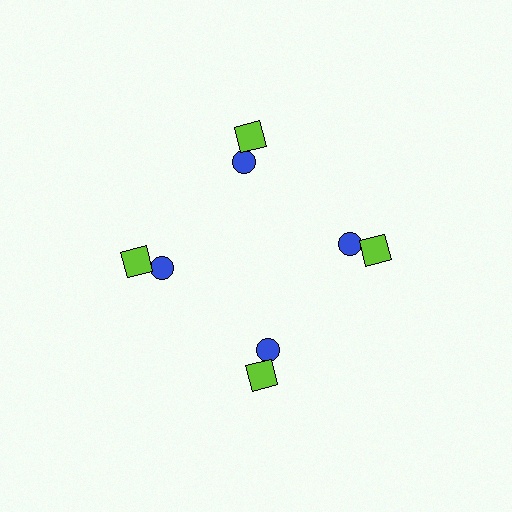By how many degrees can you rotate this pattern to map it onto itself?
The pattern maps onto itself every 90 degrees of rotation.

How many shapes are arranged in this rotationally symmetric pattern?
There are 8 shapes, arranged in 4 groups of 2.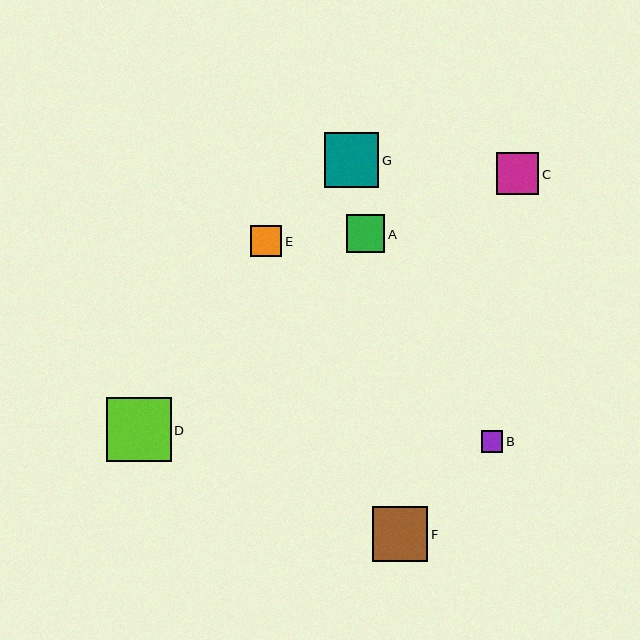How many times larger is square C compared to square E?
Square C is approximately 1.3 times the size of square E.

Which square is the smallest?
Square B is the smallest with a size of approximately 21 pixels.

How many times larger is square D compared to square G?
Square D is approximately 1.2 times the size of square G.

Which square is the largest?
Square D is the largest with a size of approximately 64 pixels.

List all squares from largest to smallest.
From largest to smallest: D, F, G, C, A, E, B.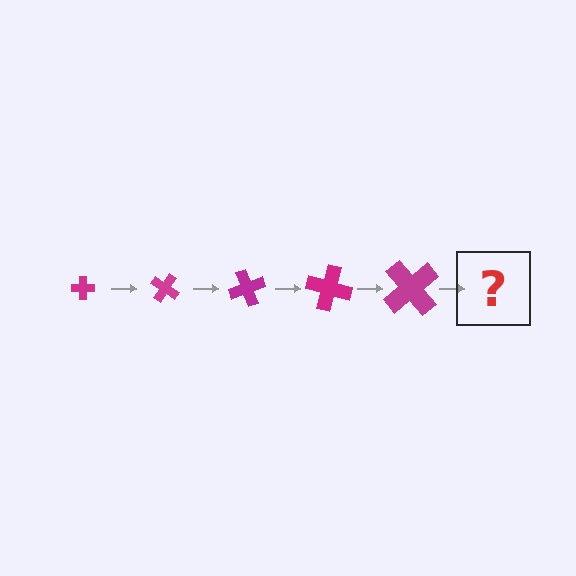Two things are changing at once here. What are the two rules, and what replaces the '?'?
The two rules are that the cross grows larger each step and it rotates 35 degrees each step. The '?' should be a cross, larger than the previous one and rotated 175 degrees from the start.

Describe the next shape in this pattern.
It should be a cross, larger than the previous one and rotated 175 degrees from the start.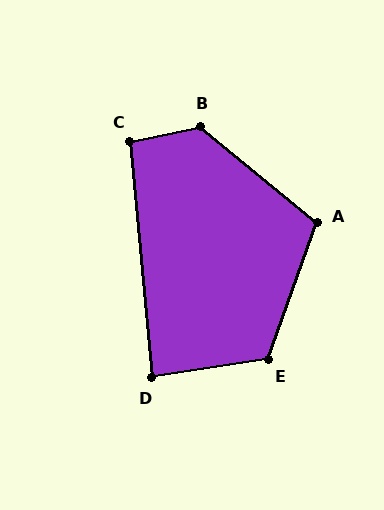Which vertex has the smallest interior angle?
D, at approximately 86 degrees.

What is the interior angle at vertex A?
Approximately 110 degrees (obtuse).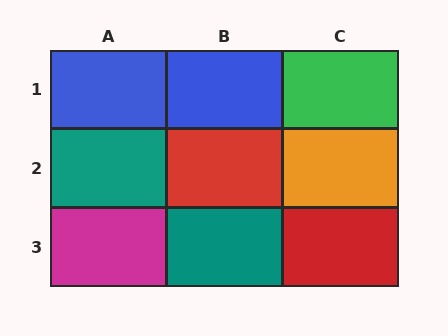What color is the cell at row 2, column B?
Red.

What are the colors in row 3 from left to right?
Magenta, teal, red.